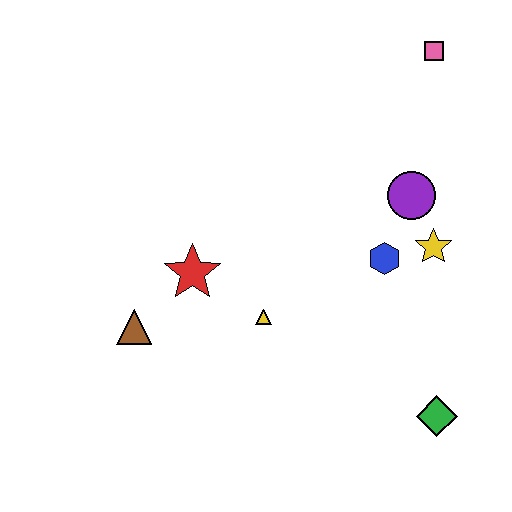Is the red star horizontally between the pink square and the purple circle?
No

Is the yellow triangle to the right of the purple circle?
No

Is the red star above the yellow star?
No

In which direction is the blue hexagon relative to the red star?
The blue hexagon is to the right of the red star.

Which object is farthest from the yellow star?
The brown triangle is farthest from the yellow star.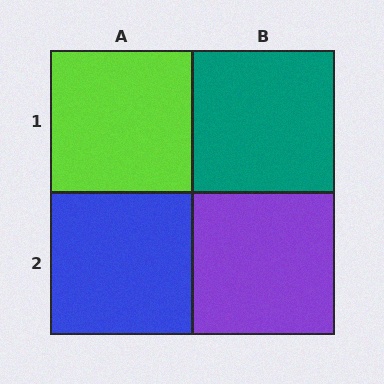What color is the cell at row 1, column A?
Lime.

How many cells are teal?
1 cell is teal.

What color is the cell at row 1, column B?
Teal.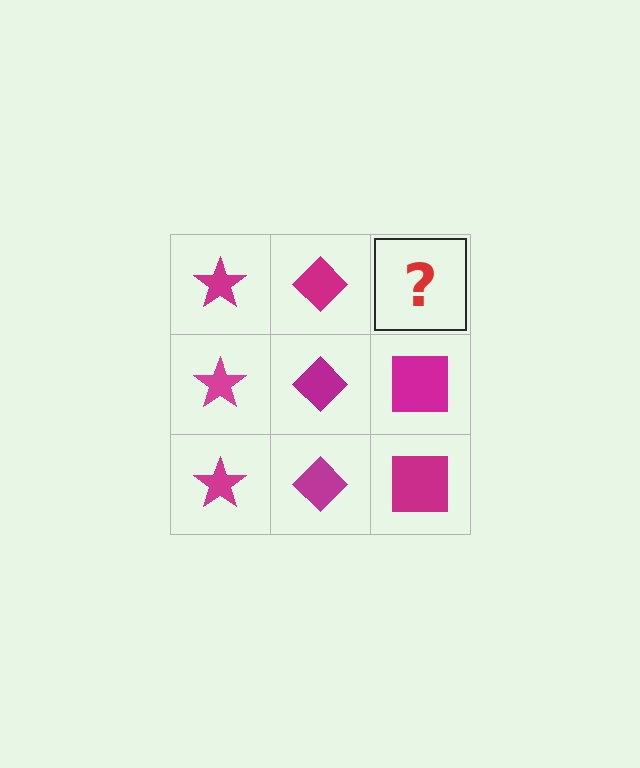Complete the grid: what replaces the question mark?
The question mark should be replaced with a magenta square.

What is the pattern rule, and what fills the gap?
The rule is that each column has a consistent shape. The gap should be filled with a magenta square.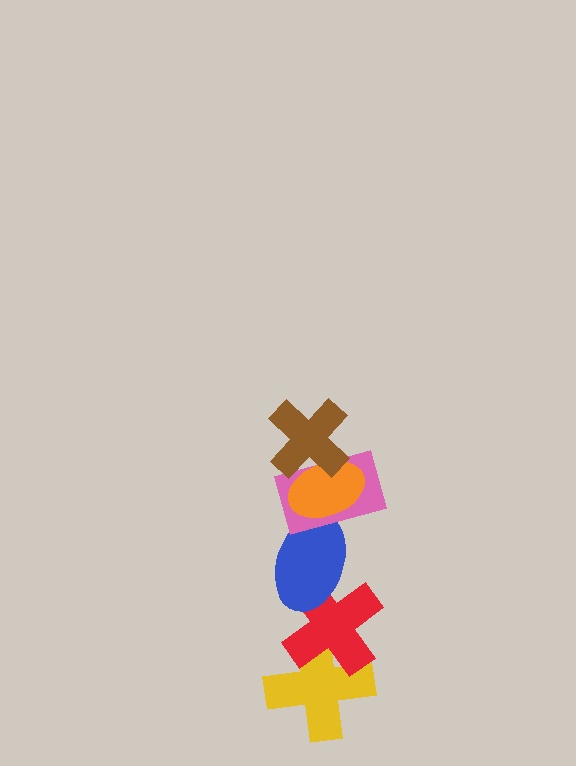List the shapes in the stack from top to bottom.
From top to bottom: the brown cross, the orange ellipse, the pink rectangle, the blue ellipse, the red cross, the yellow cross.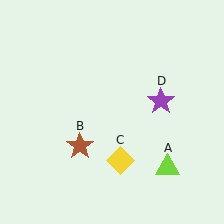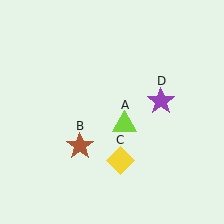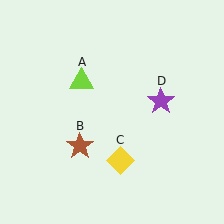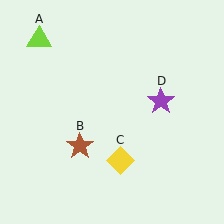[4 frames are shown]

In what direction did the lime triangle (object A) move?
The lime triangle (object A) moved up and to the left.